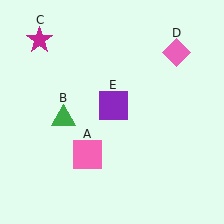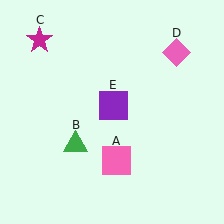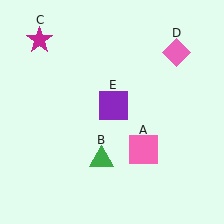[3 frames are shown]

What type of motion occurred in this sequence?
The pink square (object A), green triangle (object B) rotated counterclockwise around the center of the scene.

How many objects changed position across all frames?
2 objects changed position: pink square (object A), green triangle (object B).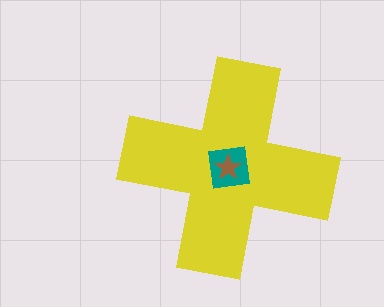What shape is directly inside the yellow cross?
The teal square.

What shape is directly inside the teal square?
The brown star.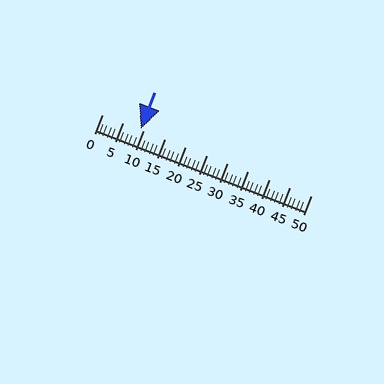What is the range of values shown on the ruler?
The ruler shows values from 0 to 50.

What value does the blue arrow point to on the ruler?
The blue arrow points to approximately 9.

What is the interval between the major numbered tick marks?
The major tick marks are spaced 5 units apart.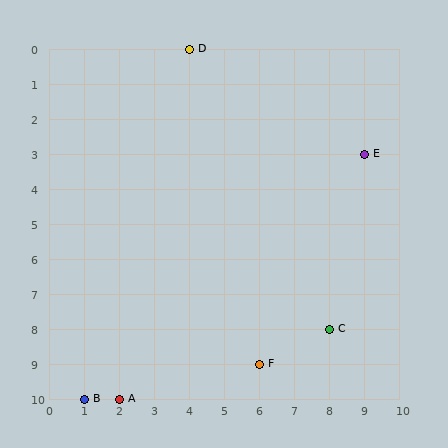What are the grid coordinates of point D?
Point D is at grid coordinates (4, 0).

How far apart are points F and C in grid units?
Points F and C are 2 columns and 1 row apart (about 2.2 grid units diagonally).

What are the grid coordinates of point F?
Point F is at grid coordinates (6, 9).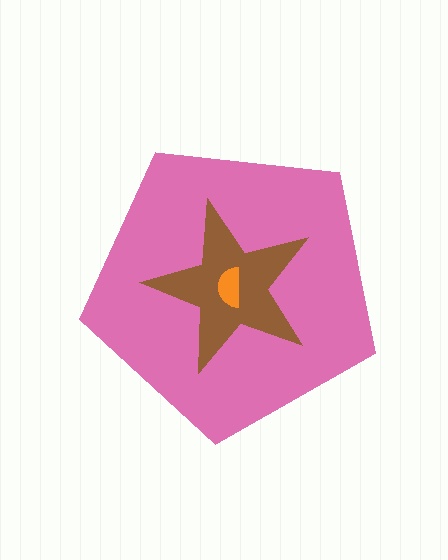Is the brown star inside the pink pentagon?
Yes.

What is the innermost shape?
The orange semicircle.